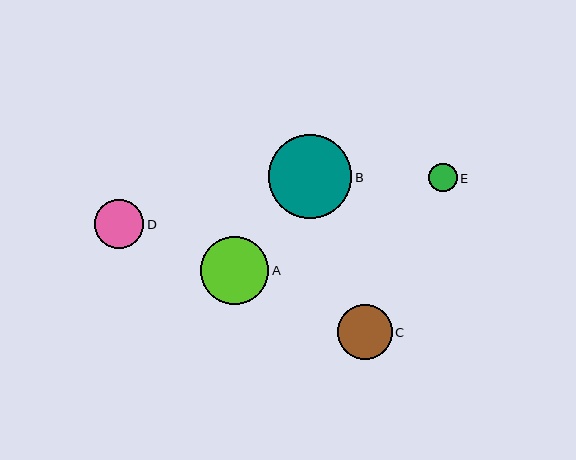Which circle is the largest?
Circle B is the largest with a size of approximately 84 pixels.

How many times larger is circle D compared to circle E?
Circle D is approximately 1.7 times the size of circle E.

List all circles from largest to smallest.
From largest to smallest: B, A, C, D, E.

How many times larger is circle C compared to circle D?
Circle C is approximately 1.1 times the size of circle D.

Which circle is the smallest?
Circle E is the smallest with a size of approximately 28 pixels.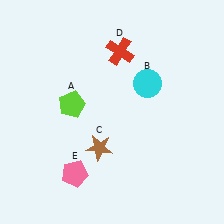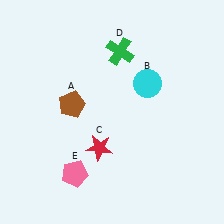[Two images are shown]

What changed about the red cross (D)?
In Image 1, D is red. In Image 2, it changed to green.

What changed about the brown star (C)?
In Image 1, C is brown. In Image 2, it changed to red.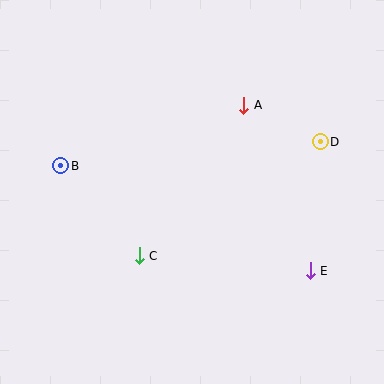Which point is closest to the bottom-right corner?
Point E is closest to the bottom-right corner.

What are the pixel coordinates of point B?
Point B is at (61, 166).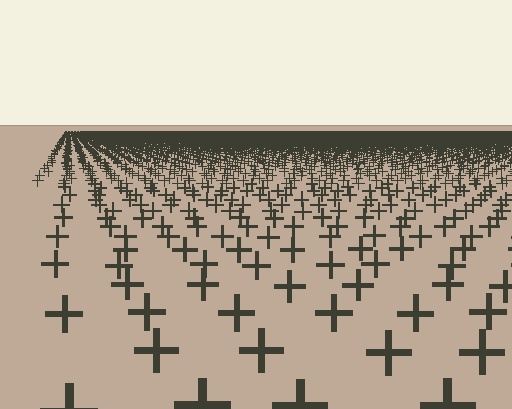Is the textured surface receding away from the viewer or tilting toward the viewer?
The surface is receding away from the viewer. Texture elements get smaller and denser toward the top.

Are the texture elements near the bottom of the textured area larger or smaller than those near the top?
Larger. Near the bottom, elements are closer to the viewer and appear at a bigger on-screen size.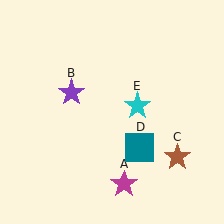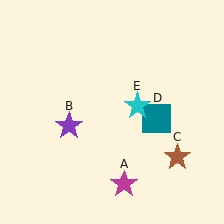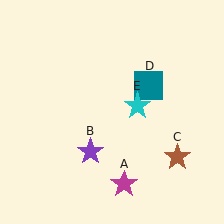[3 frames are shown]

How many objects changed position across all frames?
2 objects changed position: purple star (object B), teal square (object D).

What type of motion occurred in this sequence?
The purple star (object B), teal square (object D) rotated counterclockwise around the center of the scene.